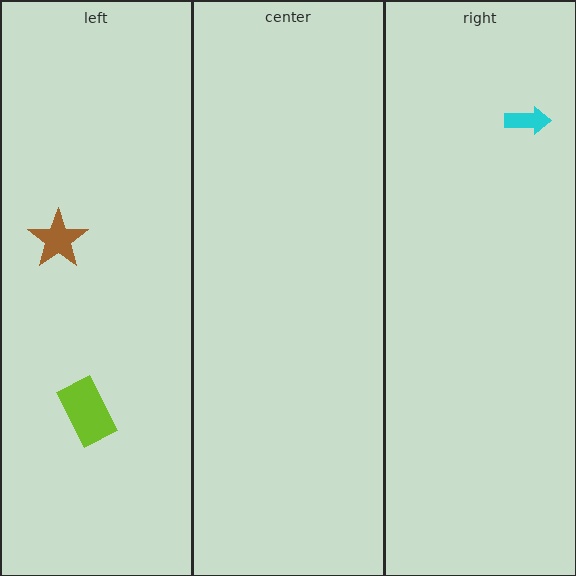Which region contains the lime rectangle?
The left region.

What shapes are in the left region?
The brown star, the lime rectangle.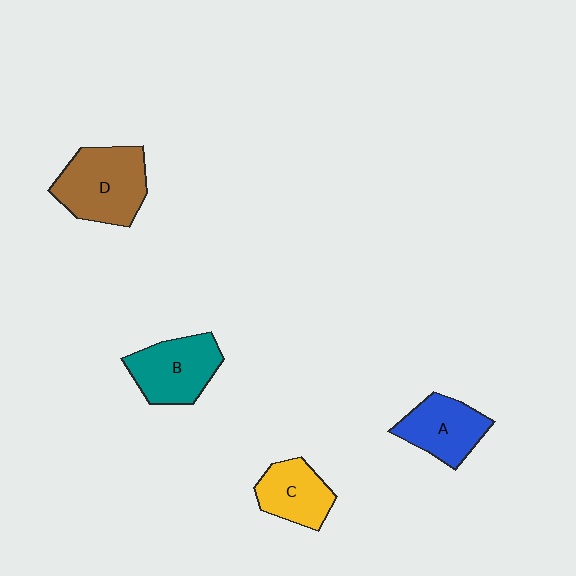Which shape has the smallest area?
Shape C (yellow).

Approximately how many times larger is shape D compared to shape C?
Approximately 1.5 times.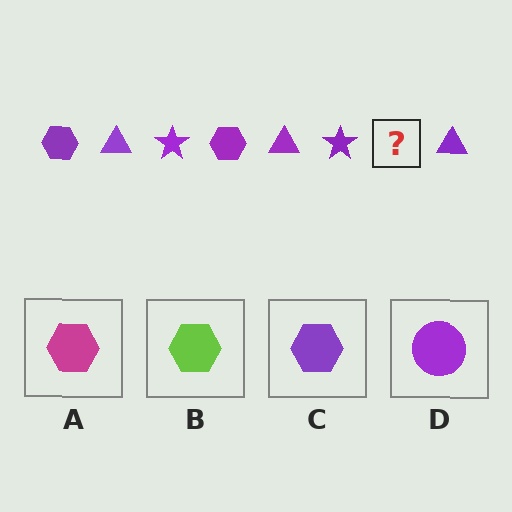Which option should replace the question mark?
Option C.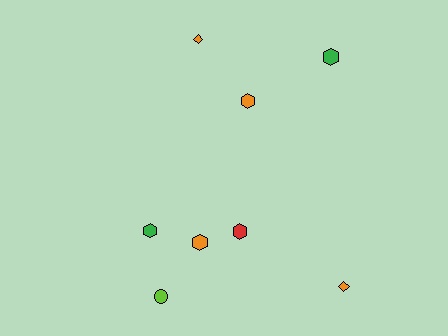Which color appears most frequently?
Orange, with 4 objects.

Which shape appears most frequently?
Hexagon, with 5 objects.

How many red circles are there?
There are no red circles.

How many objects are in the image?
There are 8 objects.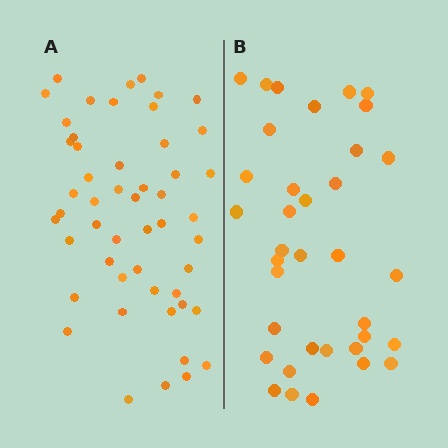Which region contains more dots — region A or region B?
Region A (the left region) has more dots.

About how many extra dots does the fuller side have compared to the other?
Region A has approximately 15 more dots than region B.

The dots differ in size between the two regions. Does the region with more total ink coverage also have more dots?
No. Region B has more total ink coverage because its dots are larger, but region A actually contains more individual dots. Total area can be misleading — the number of items is what matters here.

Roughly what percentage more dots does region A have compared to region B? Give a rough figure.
About 40% more.